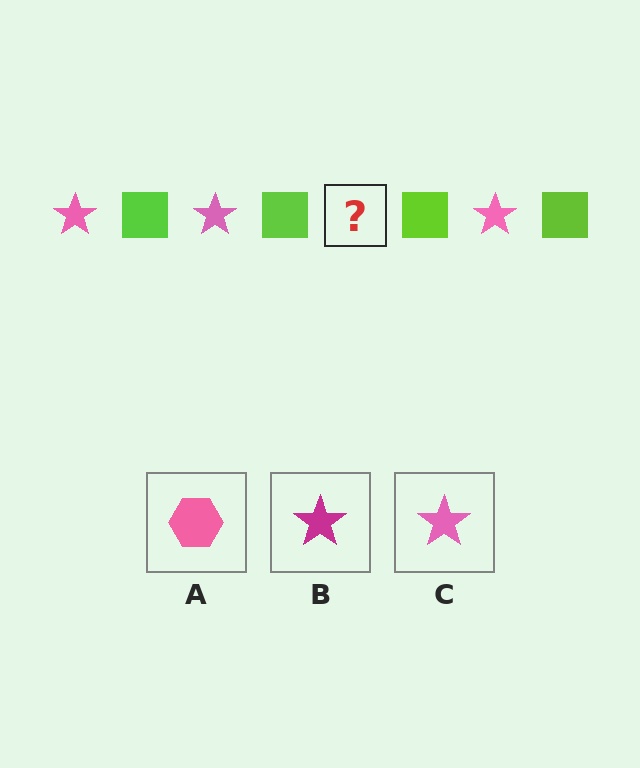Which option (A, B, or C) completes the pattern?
C.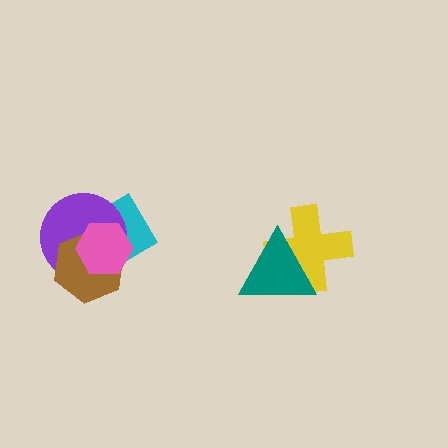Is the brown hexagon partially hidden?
Yes, it is partially covered by another shape.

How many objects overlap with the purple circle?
3 objects overlap with the purple circle.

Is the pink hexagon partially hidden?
No, no other shape covers it.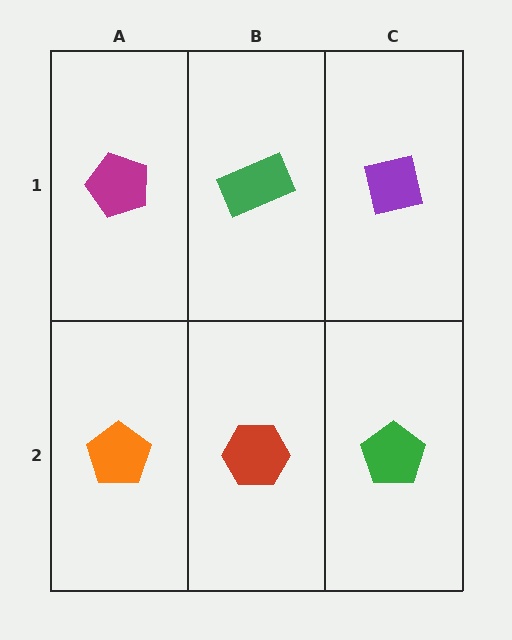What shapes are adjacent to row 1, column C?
A green pentagon (row 2, column C), a green rectangle (row 1, column B).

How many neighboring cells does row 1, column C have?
2.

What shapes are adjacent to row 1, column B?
A red hexagon (row 2, column B), a magenta pentagon (row 1, column A), a purple square (row 1, column C).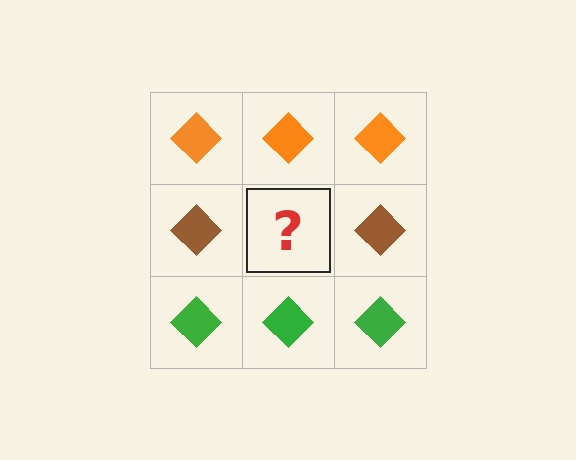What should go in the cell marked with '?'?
The missing cell should contain a brown diamond.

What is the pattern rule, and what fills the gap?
The rule is that each row has a consistent color. The gap should be filled with a brown diamond.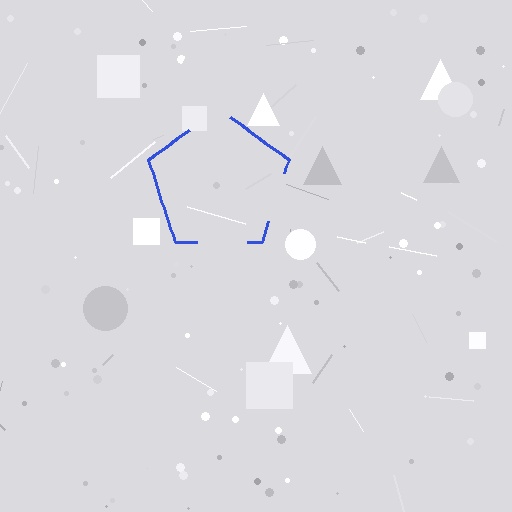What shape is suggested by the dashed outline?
The dashed outline suggests a pentagon.